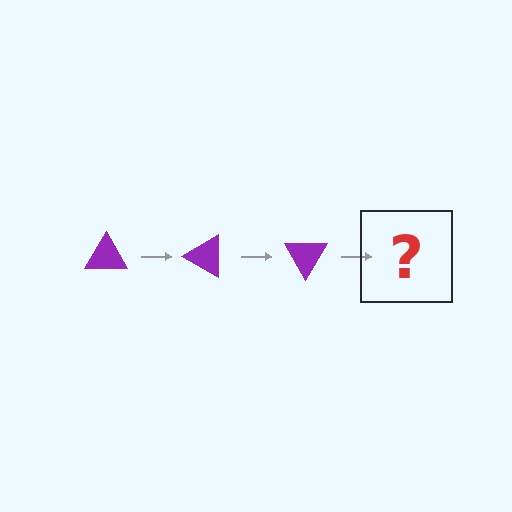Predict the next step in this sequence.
The next step is a purple triangle rotated 90 degrees.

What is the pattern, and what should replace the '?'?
The pattern is that the triangle rotates 30 degrees each step. The '?' should be a purple triangle rotated 90 degrees.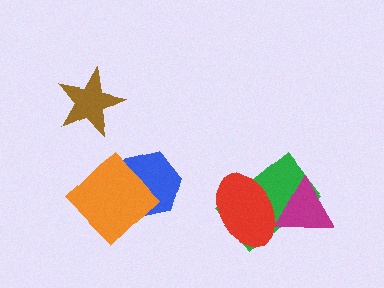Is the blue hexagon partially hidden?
Yes, it is partially covered by another shape.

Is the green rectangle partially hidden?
Yes, it is partially covered by another shape.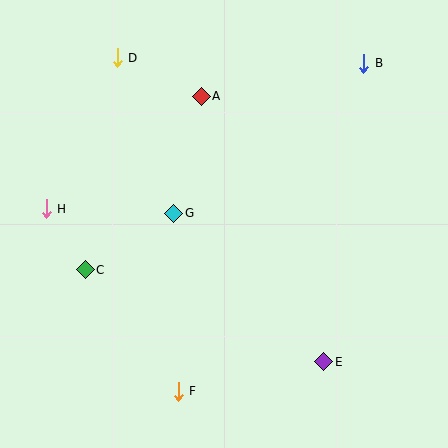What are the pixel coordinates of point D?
Point D is at (117, 58).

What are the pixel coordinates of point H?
Point H is at (46, 209).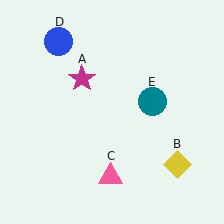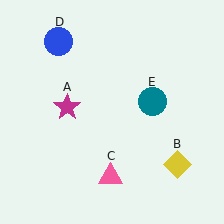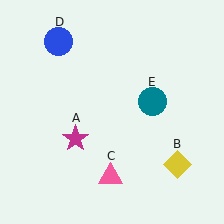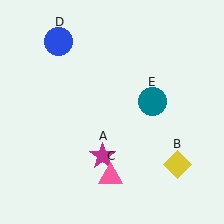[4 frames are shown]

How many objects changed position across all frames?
1 object changed position: magenta star (object A).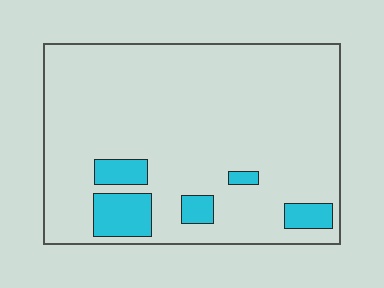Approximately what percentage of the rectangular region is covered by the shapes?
Approximately 10%.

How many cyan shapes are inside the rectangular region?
5.